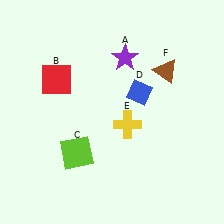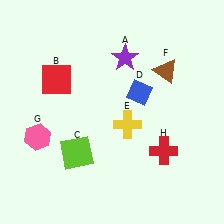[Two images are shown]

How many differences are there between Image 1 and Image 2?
There are 2 differences between the two images.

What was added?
A pink hexagon (G), a red cross (H) were added in Image 2.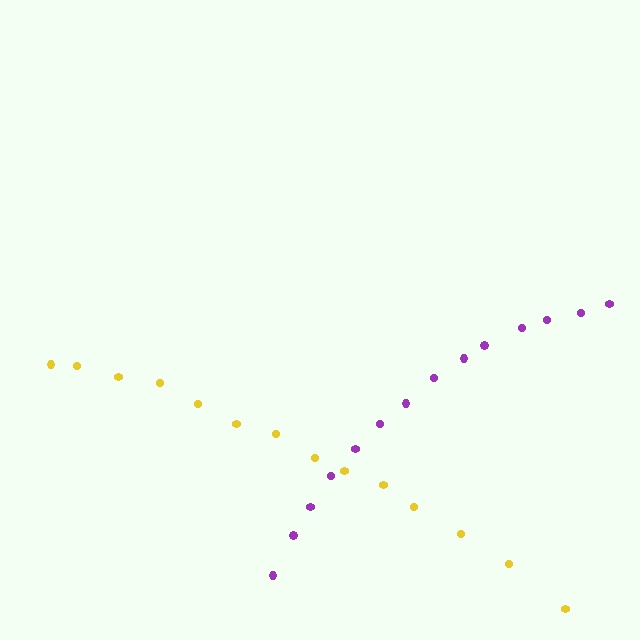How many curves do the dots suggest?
There are 2 distinct paths.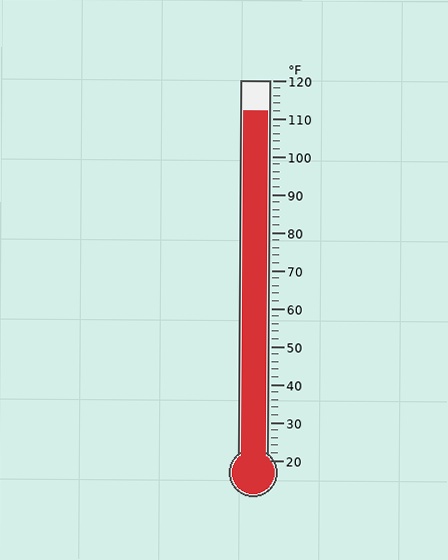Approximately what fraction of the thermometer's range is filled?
The thermometer is filled to approximately 90% of its range.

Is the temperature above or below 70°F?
The temperature is above 70°F.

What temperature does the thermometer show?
The thermometer shows approximately 112°F.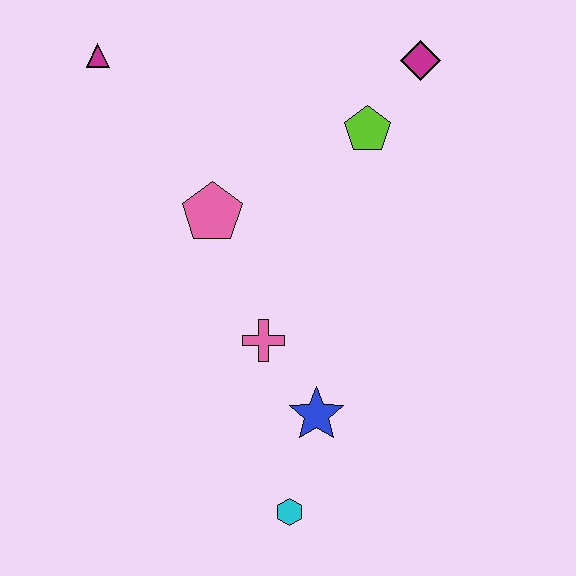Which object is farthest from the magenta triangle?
The cyan hexagon is farthest from the magenta triangle.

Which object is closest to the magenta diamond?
The lime pentagon is closest to the magenta diamond.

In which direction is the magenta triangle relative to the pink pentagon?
The magenta triangle is above the pink pentagon.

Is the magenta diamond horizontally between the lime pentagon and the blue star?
No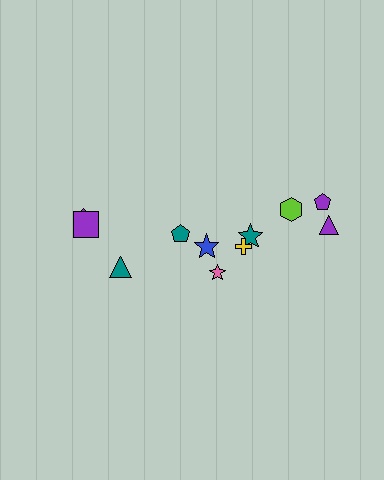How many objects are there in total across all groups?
There are 11 objects.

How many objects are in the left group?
There are 3 objects.